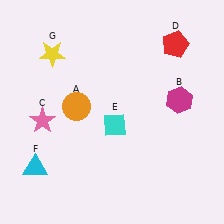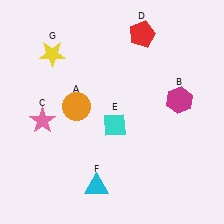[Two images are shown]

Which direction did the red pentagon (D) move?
The red pentagon (D) moved left.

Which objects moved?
The objects that moved are: the red pentagon (D), the cyan triangle (F).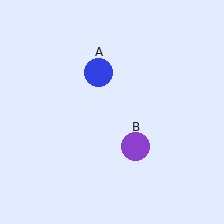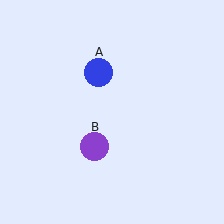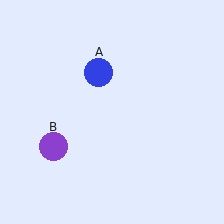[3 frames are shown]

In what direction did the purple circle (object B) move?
The purple circle (object B) moved left.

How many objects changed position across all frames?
1 object changed position: purple circle (object B).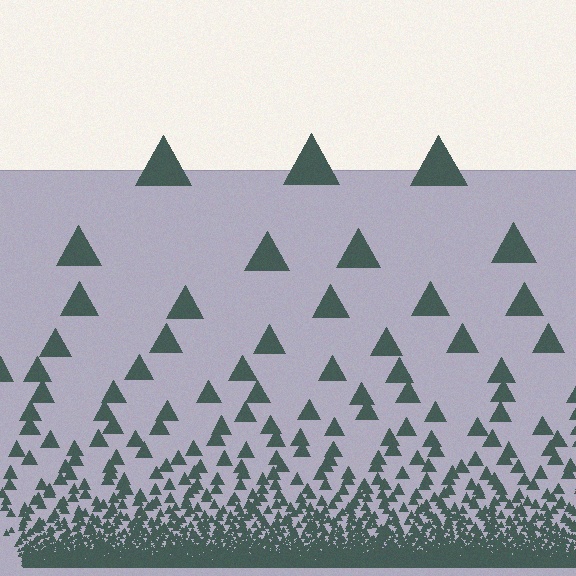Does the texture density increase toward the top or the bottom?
Density increases toward the bottom.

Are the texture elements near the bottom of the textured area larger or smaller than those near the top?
Smaller. The gradient is inverted — elements near the bottom are smaller and denser.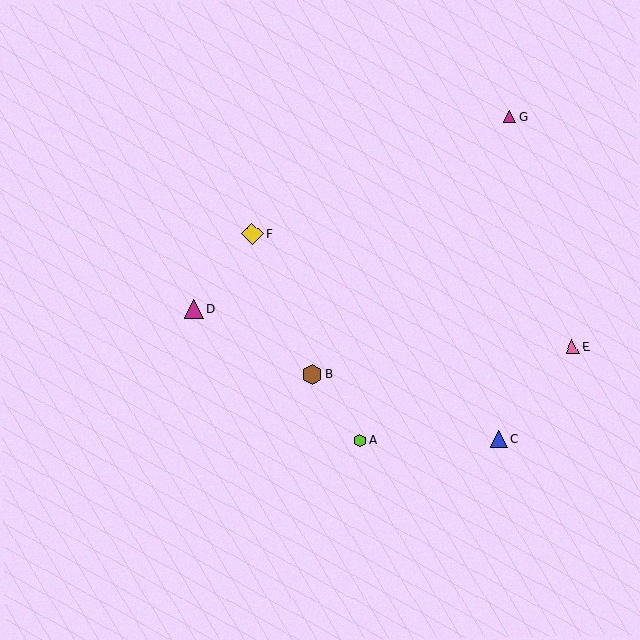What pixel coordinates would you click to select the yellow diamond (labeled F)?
Click at (252, 234) to select the yellow diamond F.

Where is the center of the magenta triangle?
The center of the magenta triangle is at (194, 309).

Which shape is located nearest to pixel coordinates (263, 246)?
The yellow diamond (labeled F) at (252, 234) is nearest to that location.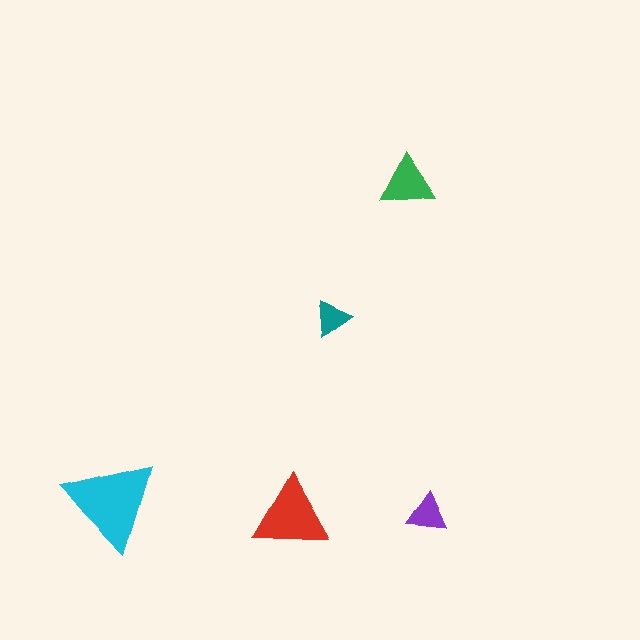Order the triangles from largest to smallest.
the cyan one, the red one, the green one, the purple one, the teal one.